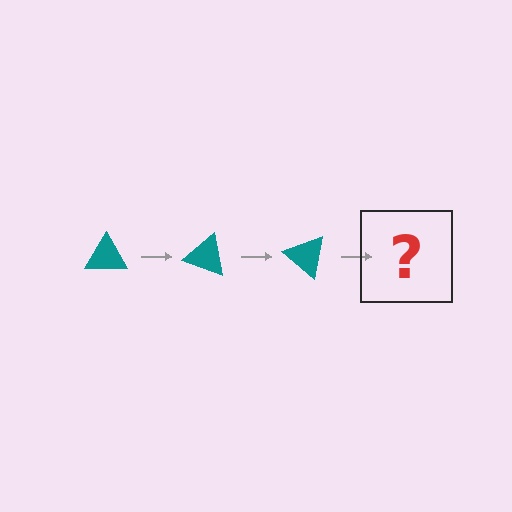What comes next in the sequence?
The next element should be a teal triangle rotated 60 degrees.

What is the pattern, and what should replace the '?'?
The pattern is that the triangle rotates 20 degrees each step. The '?' should be a teal triangle rotated 60 degrees.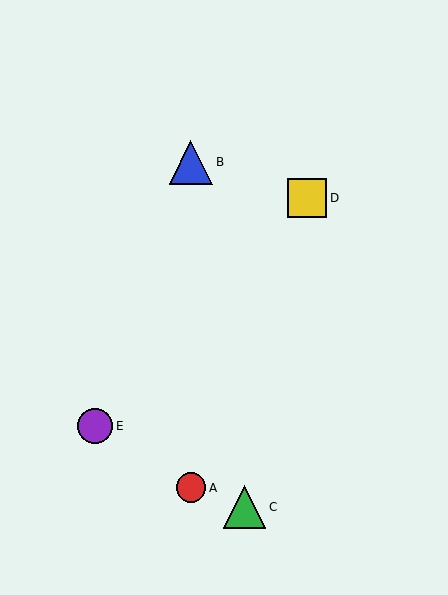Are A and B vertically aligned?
Yes, both are at x≈191.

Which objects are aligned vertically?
Objects A, B are aligned vertically.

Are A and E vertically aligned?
No, A is at x≈191 and E is at x≈95.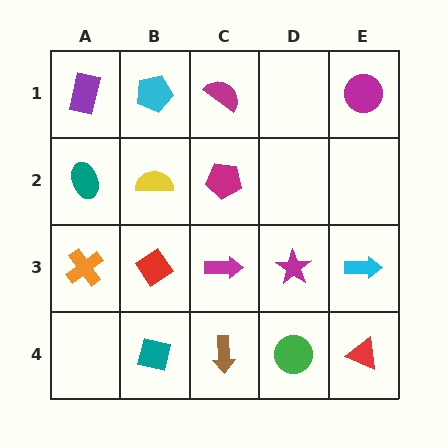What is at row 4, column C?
A brown arrow.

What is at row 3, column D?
A magenta star.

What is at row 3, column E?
A cyan arrow.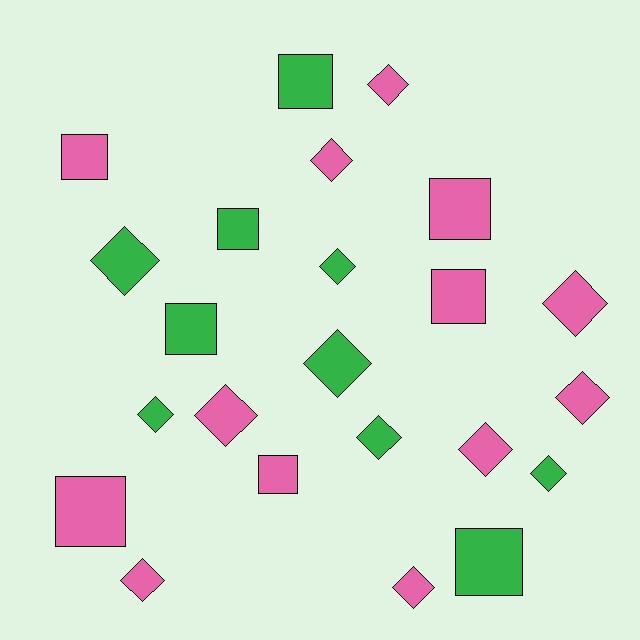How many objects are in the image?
There are 23 objects.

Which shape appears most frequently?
Diamond, with 14 objects.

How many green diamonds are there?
There are 6 green diamonds.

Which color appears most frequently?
Pink, with 13 objects.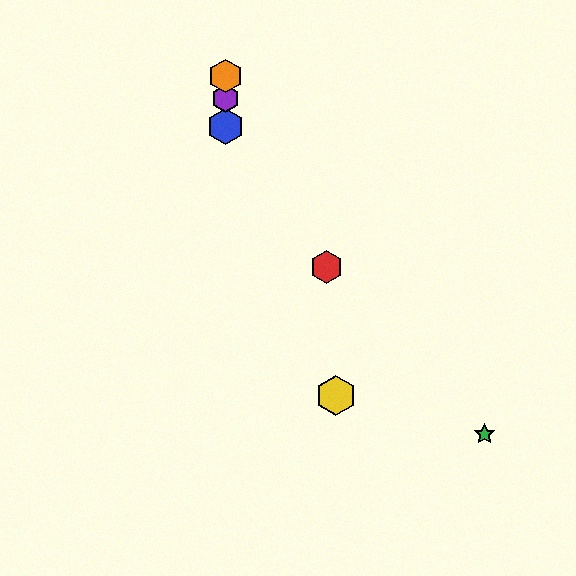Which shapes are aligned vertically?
The blue hexagon, the purple hexagon, the orange hexagon are aligned vertically.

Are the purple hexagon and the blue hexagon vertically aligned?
Yes, both are at x≈226.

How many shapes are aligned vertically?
3 shapes (the blue hexagon, the purple hexagon, the orange hexagon) are aligned vertically.